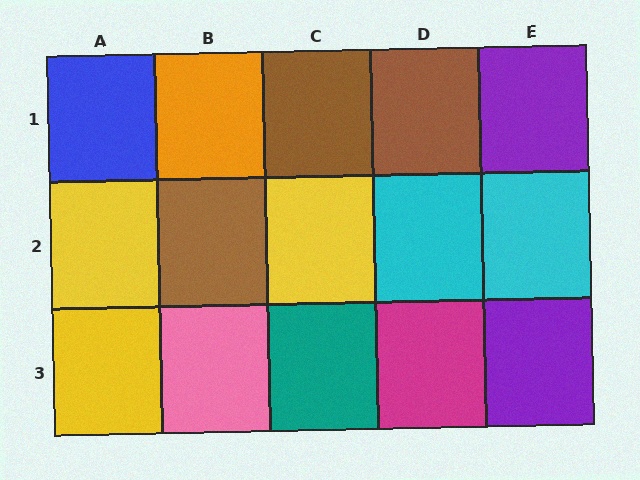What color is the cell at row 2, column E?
Cyan.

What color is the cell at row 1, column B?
Orange.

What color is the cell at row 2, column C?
Yellow.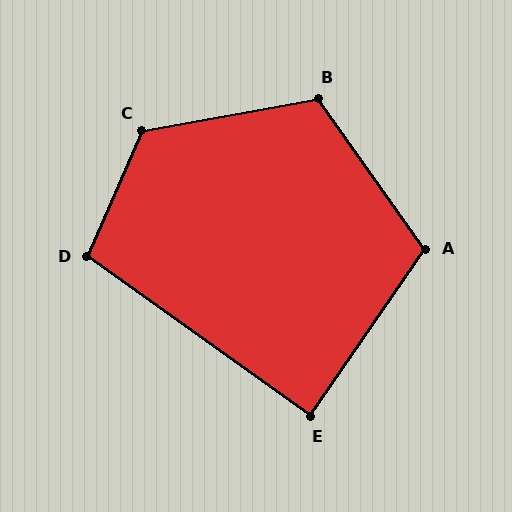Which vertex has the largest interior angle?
C, at approximately 124 degrees.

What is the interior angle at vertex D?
Approximately 102 degrees (obtuse).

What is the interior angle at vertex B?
Approximately 115 degrees (obtuse).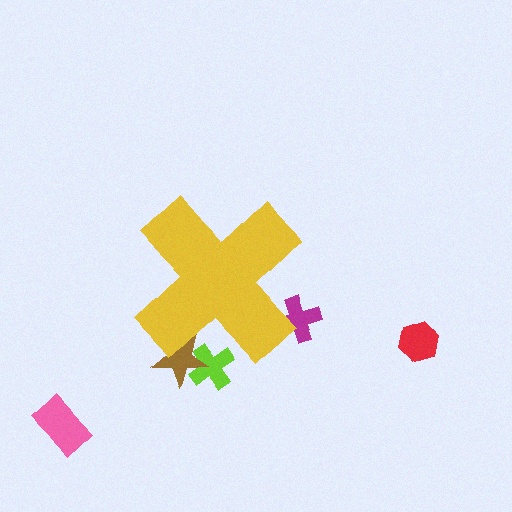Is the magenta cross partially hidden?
Yes, the magenta cross is partially hidden behind the yellow cross.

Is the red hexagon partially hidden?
No, the red hexagon is fully visible.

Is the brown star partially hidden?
Yes, the brown star is partially hidden behind the yellow cross.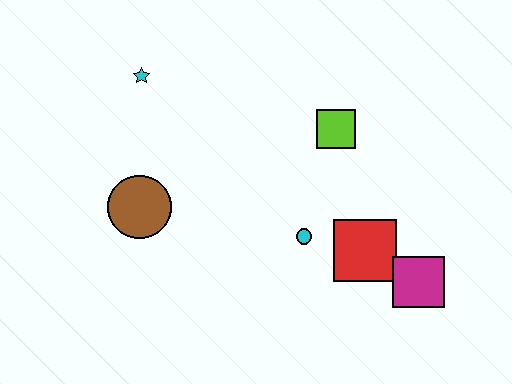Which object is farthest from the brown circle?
The magenta square is farthest from the brown circle.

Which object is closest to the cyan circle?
The red square is closest to the cyan circle.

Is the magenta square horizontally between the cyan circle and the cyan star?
No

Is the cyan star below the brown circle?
No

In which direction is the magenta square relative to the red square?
The magenta square is to the right of the red square.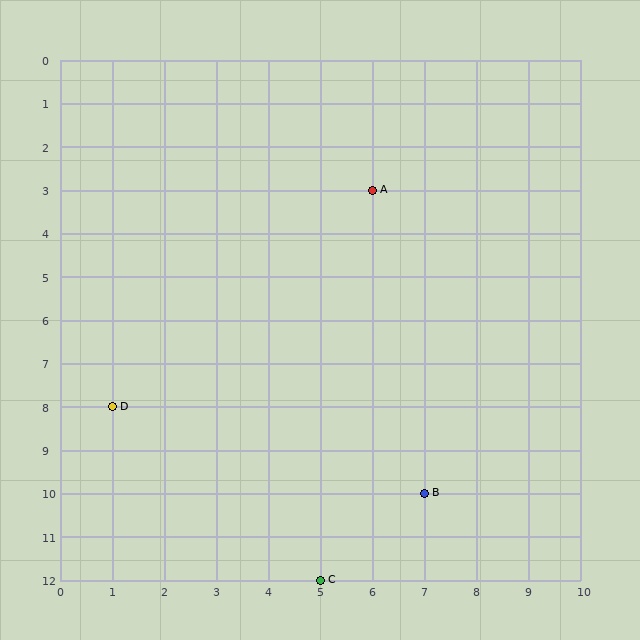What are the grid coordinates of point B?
Point B is at grid coordinates (7, 10).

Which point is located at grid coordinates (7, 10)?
Point B is at (7, 10).